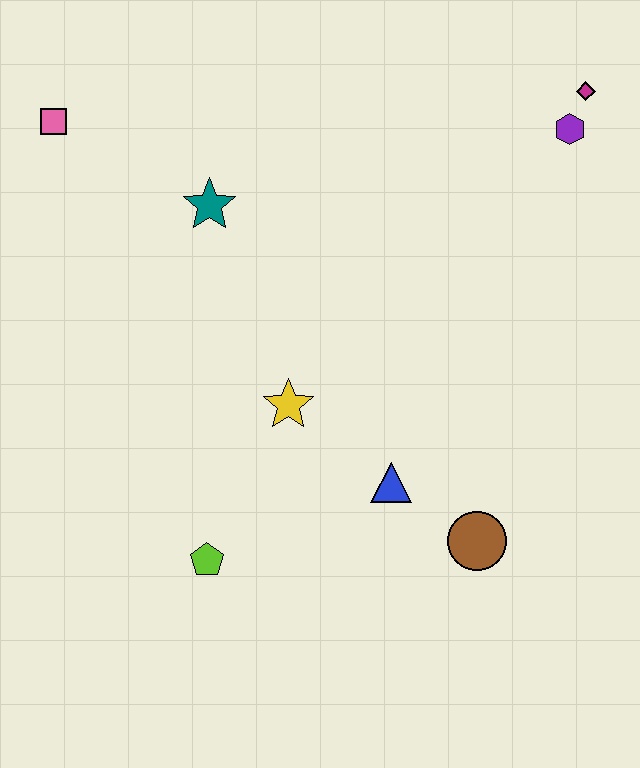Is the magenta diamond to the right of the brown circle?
Yes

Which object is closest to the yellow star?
The blue triangle is closest to the yellow star.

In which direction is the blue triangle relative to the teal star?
The blue triangle is below the teal star.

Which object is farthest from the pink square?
The brown circle is farthest from the pink square.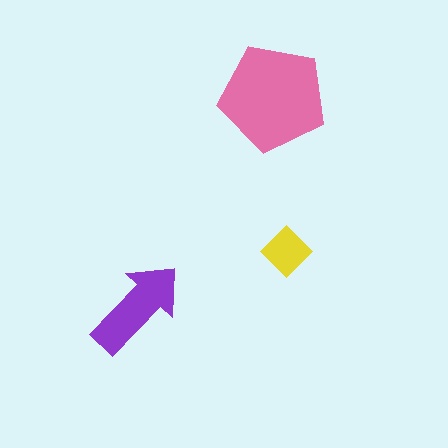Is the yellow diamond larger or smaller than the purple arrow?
Smaller.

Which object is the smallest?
The yellow diamond.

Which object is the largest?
The pink pentagon.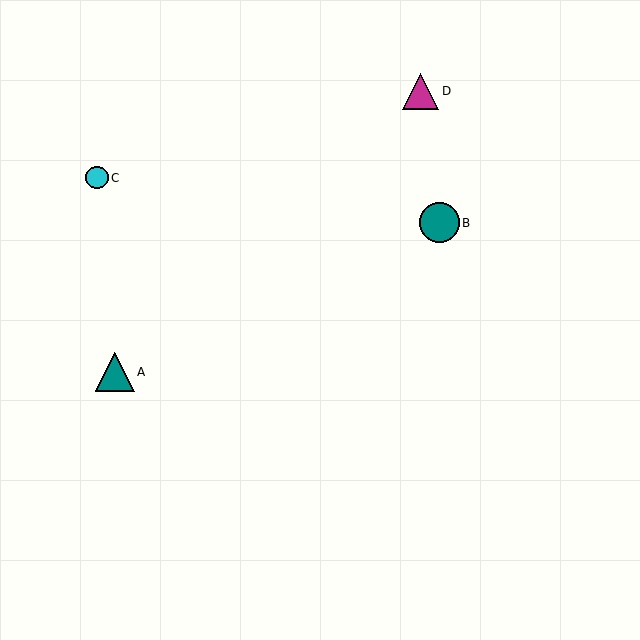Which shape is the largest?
The teal circle (labeled B) is the largest.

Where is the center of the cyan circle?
The center of the cyan circle is at (97, 178).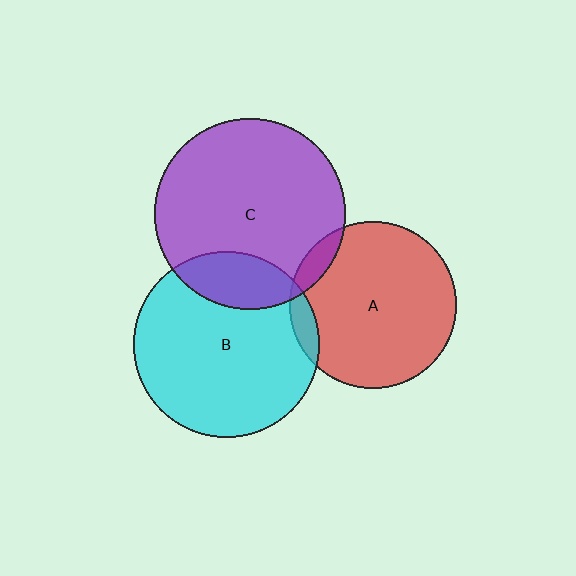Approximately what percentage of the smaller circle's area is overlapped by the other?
Approximately 20%.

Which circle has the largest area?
Circle C (purple).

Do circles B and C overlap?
Yes.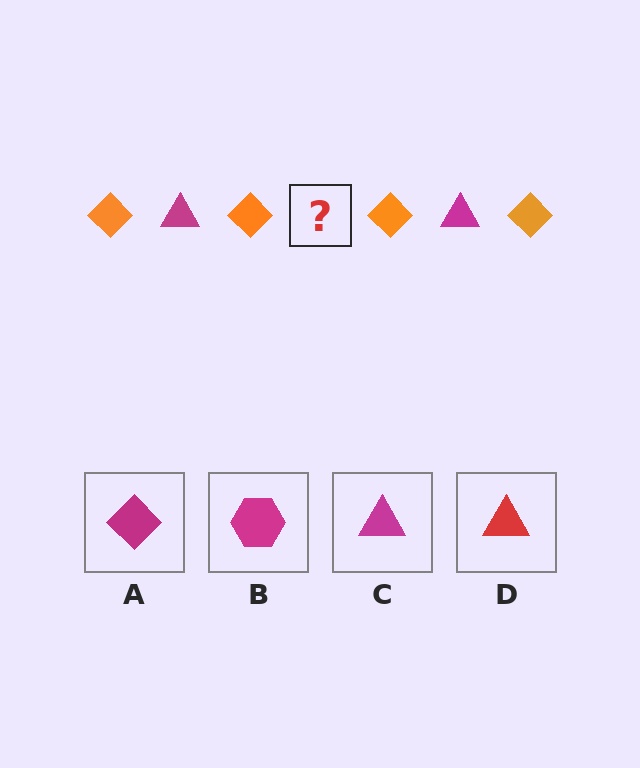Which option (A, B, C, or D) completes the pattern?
C.